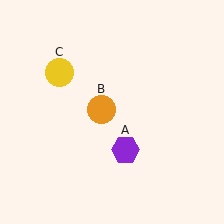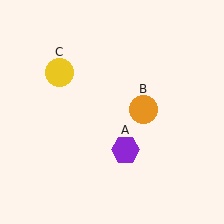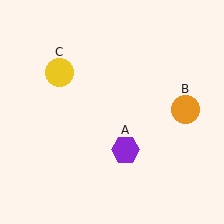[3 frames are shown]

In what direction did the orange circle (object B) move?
The orange circle (object B) moved right.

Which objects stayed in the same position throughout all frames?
Purple hexagon (object A) and yellow circle (object C) remained stationary.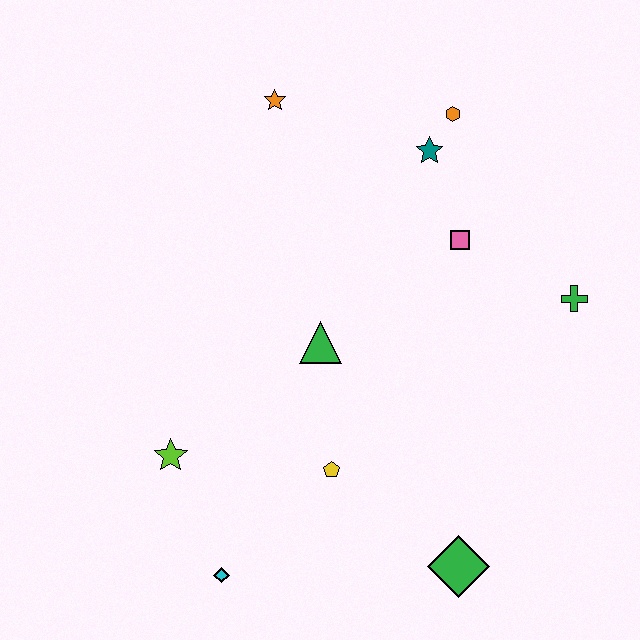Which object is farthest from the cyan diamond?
The orange hexagon is farthest from the cyan diamond.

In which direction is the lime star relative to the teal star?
The lime star is below the teal star.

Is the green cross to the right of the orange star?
Yes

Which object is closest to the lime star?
The cyan diamond is closest to the lime star.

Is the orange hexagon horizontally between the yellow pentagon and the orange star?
No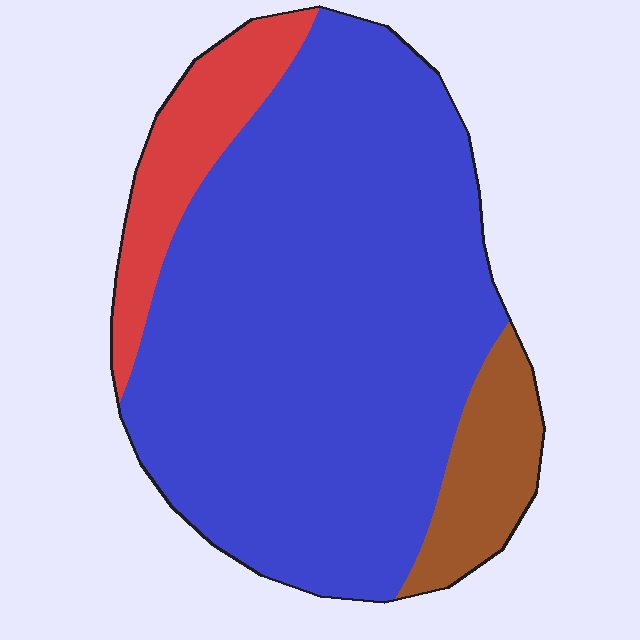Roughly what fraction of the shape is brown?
Brown covers 10% of the shape.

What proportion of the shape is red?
Red covers around 10% of the shape.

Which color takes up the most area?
Blue, at roughly 80%.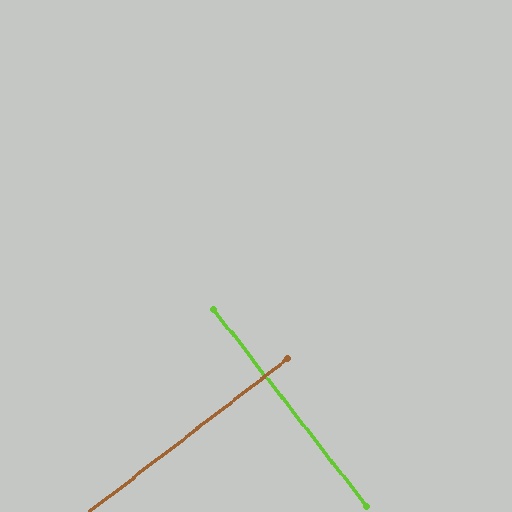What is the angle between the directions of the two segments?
Approximately 90 degrees.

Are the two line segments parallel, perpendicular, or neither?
Perpendicular — they meet at approximately 90°.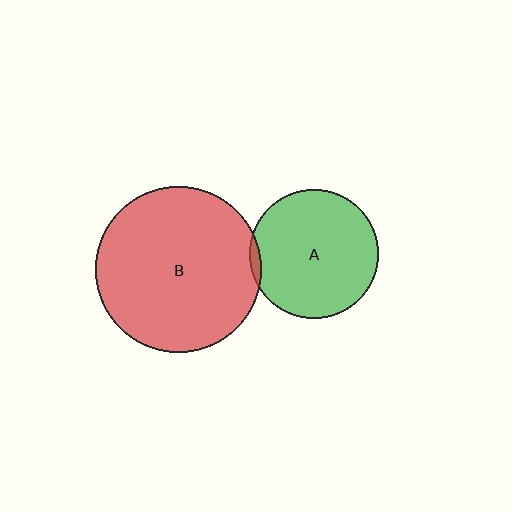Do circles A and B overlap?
Yes.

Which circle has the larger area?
Circle B (red).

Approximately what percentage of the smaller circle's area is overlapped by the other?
Approximately 5%.